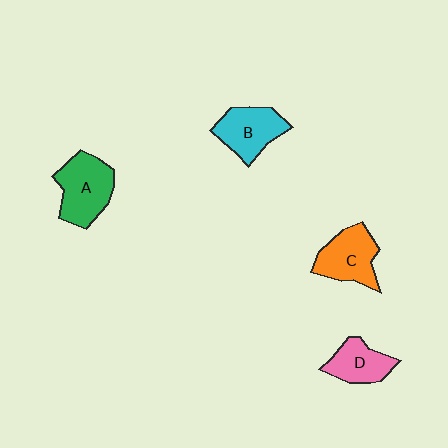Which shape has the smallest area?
Shape D (pink).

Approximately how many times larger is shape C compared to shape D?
Approximately 1.3 times.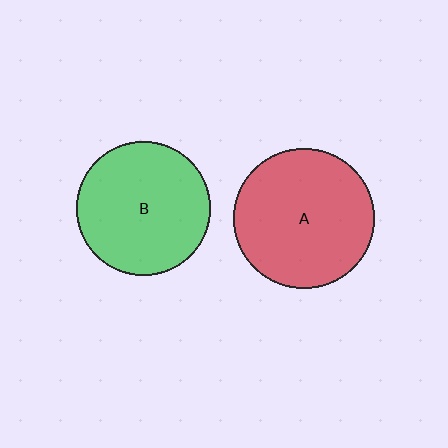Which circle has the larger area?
Circle A (red).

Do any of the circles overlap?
No, none of the circles overlap.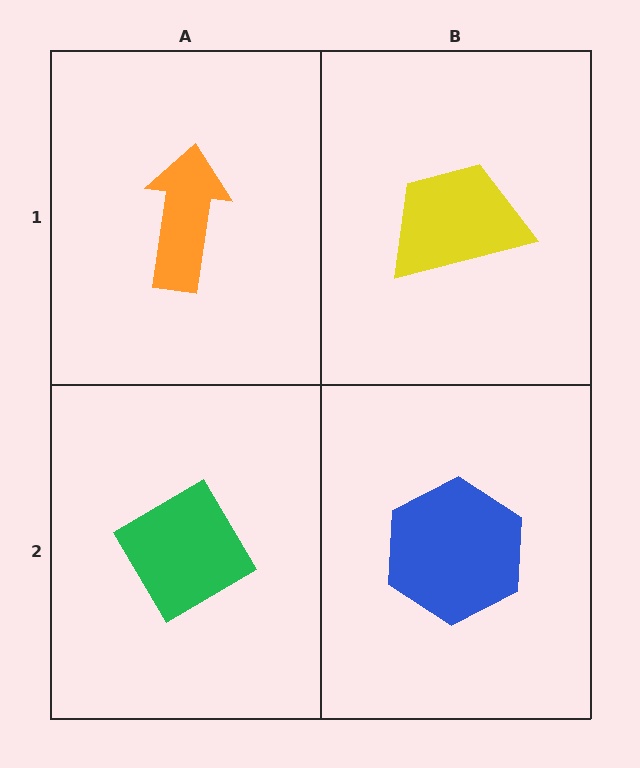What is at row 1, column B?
A yellow trapezoid.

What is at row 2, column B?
A blue hexagon.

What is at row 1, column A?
An orange arrow.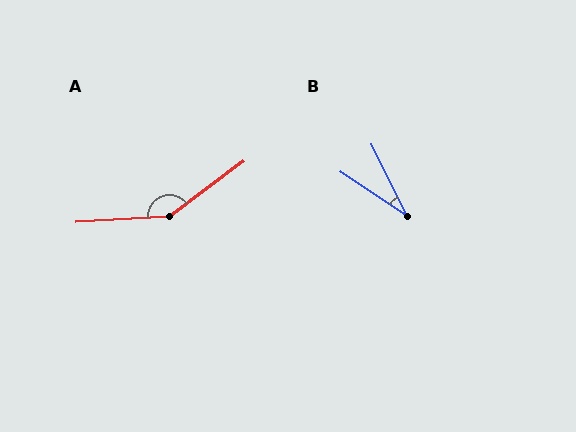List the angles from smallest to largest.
B (30°), A (147°).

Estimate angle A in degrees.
Approximately 147 degrees.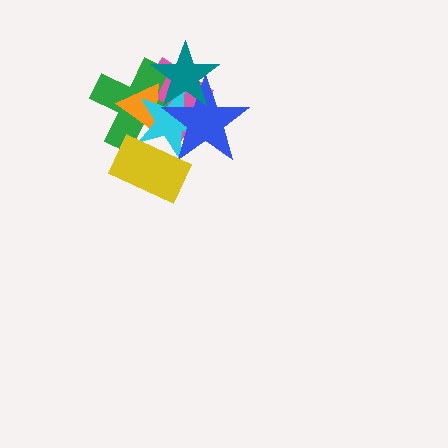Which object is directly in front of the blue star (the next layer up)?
The teal star is directly in front of the blue star.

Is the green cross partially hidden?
Yes, it is partially covered by another shape.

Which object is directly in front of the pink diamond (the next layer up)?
The green cross is directly in front of the pink diamond.